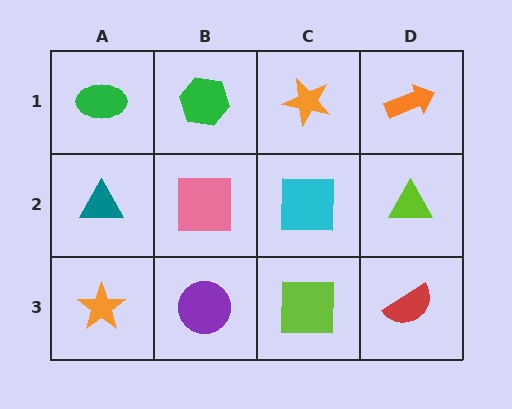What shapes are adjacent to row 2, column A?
A green ellipse (row 1, column A), an orange star (row 3, column A), a pink square (row 2, column B).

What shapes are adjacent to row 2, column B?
A green hexagon (row 1, column B), a purple circle (row 3, column B), a teal triangle (row 2, column A), a cyan square (row 2, column C).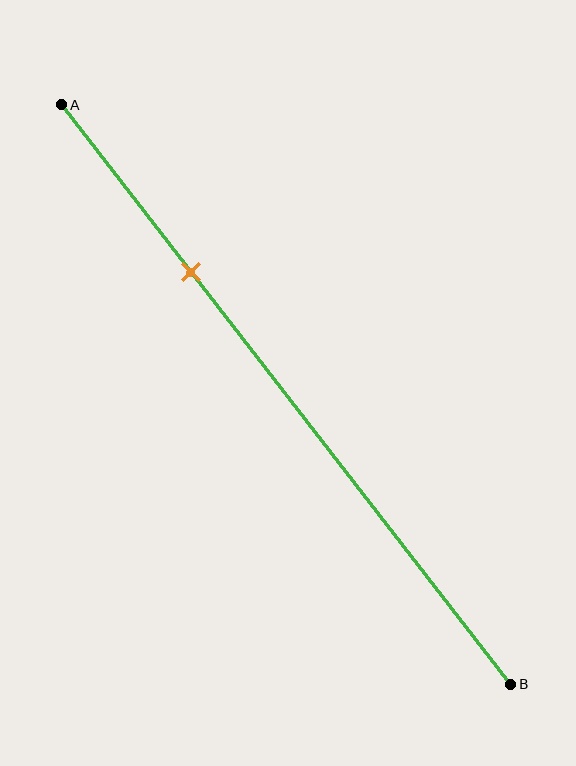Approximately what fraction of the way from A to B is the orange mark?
The orange mark is approximately 30% of the way from A to B.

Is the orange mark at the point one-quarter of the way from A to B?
No, the mark is at about 30% from A, not at the 25% one-quarter point.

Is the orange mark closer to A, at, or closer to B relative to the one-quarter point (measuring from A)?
The orange mark is closer to point B than the one-quarter point of segment AB.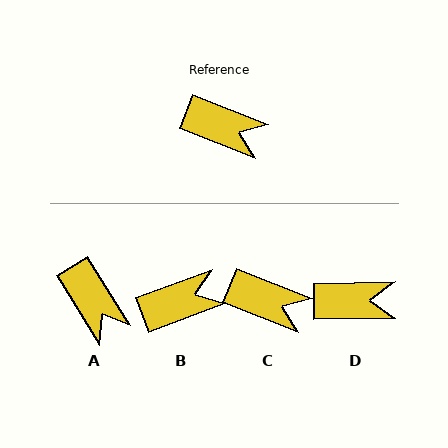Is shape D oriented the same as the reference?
No, it is off by about 23 degrees.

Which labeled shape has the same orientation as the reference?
C.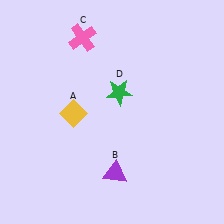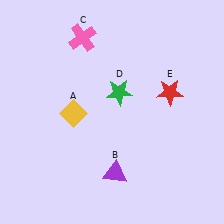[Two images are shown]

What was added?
A red star (E) was added in Image 2.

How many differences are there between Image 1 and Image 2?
There is 1 difference between the two images.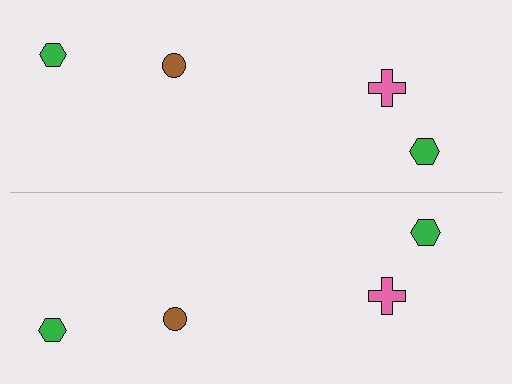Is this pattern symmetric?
Yes, this pattern has bilateral (reflection) symmetry.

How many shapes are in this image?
There are 8 shapes in this image.